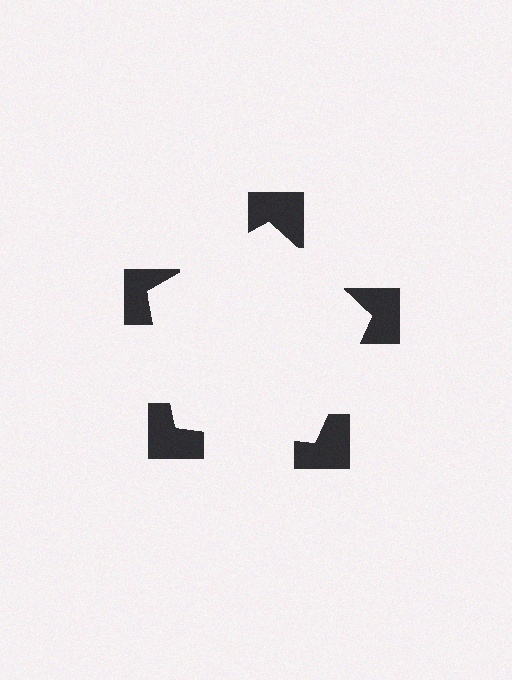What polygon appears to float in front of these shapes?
An illusory pentagon — its edges are inferred from the aligned wedge cuts in the notched squares, not physically drawn.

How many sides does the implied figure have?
5 sides.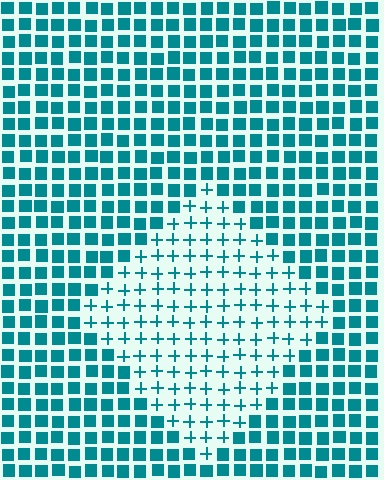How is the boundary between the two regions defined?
The boundary is defined by a change in element shape: plus signs inside vs. squares outside. All elements share the same color and spacing.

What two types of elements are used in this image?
The image uses plus signs inside the diamond region and squares outside it.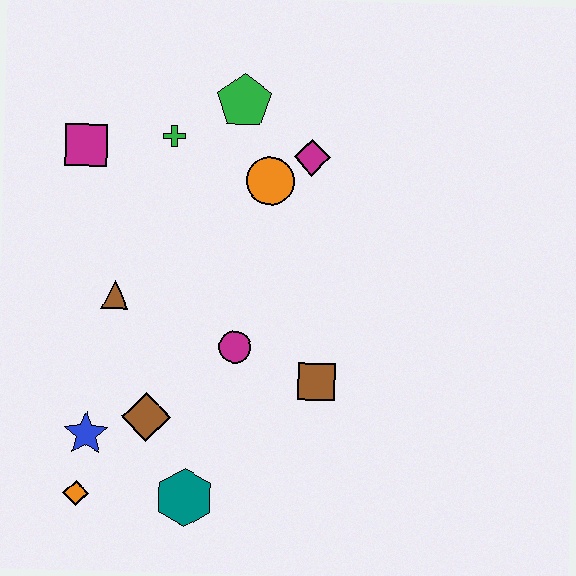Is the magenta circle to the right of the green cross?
Yes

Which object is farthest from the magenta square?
The teal hexagon is farthest from the magenta square.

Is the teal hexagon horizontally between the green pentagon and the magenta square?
Yes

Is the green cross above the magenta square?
Yes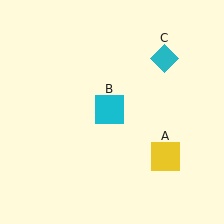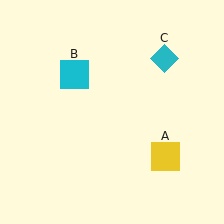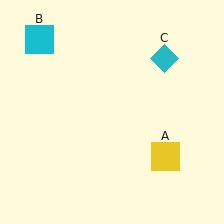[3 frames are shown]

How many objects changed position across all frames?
1 object changed position: cyan square (object B).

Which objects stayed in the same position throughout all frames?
Yellow square (object A) and cyan diamond (object C) remained stationary.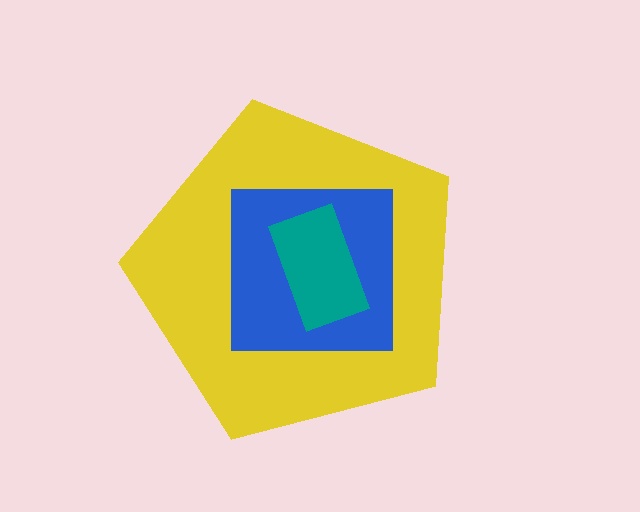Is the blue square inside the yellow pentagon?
Yes.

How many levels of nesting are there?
3.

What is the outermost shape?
The yellow pentagon.